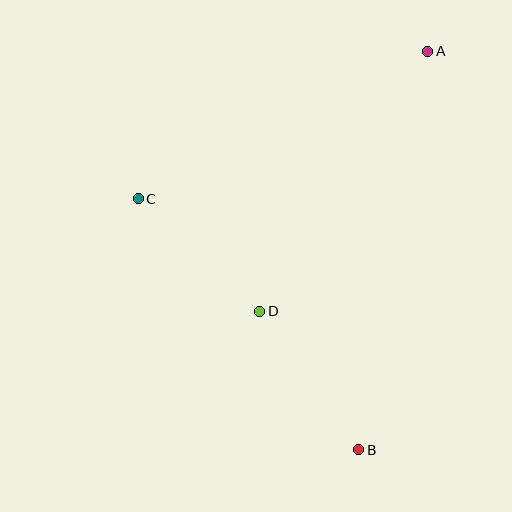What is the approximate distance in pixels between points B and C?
The distance between B and C is approximately 334 pixels.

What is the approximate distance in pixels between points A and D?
The distance between A and D is approximately 310 pixels.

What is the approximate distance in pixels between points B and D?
The distance between B and D is approximately 170 pixels.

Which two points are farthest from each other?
Points A and B are farthest from each other.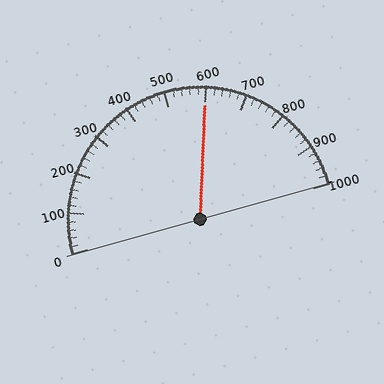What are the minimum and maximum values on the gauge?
The gauge ranges from 0 to 1000.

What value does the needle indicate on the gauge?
The needle indicates approximately 600.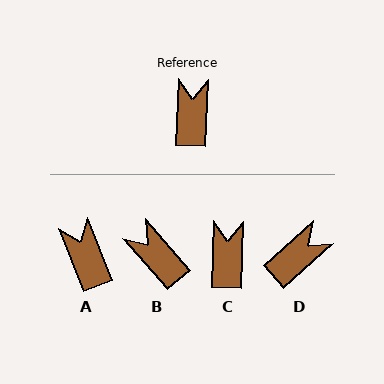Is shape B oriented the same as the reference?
No, it is off by about 43 degrees.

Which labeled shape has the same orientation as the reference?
C.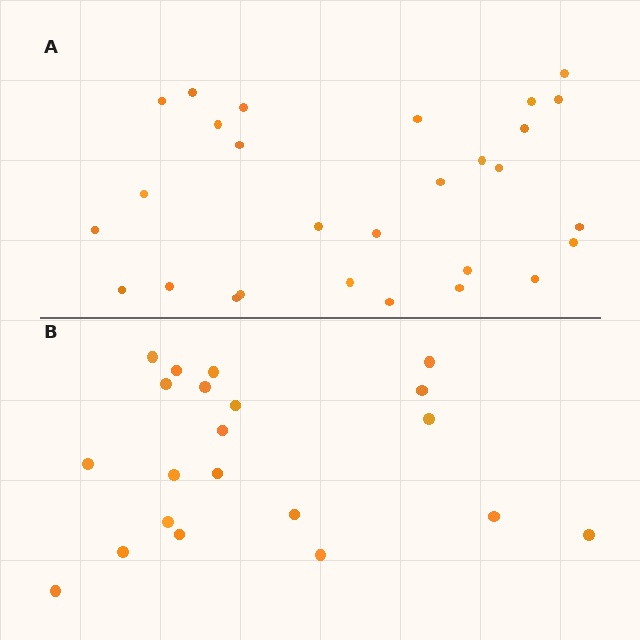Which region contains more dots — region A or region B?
Region A (the top region) has more dots.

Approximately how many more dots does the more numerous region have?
Region A has roughly 8 or so more dots than region B.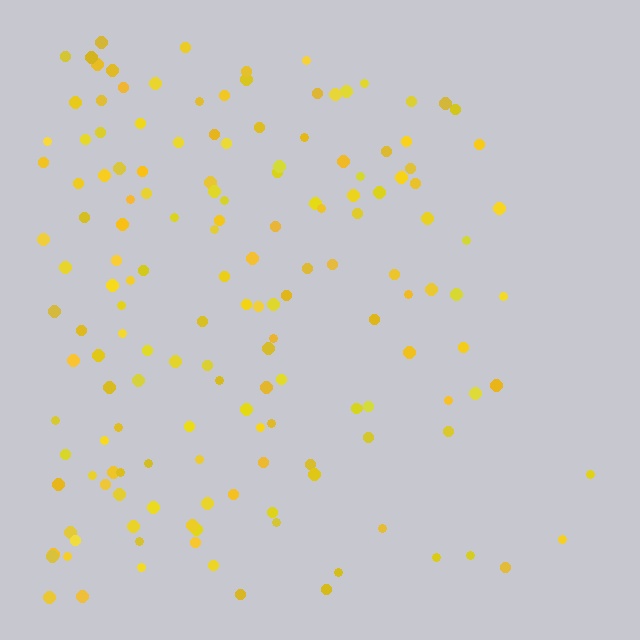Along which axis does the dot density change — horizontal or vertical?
Horizontal.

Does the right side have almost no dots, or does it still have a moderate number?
Still a moderate number, just noticeably fewer than the left.